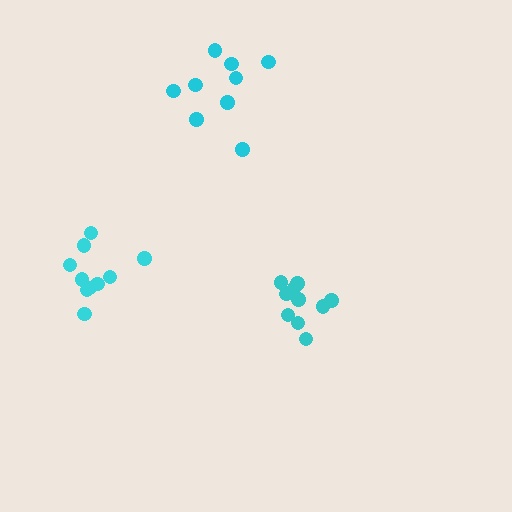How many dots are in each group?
Group 1: 10 dots, Group 2: 10 dots, Group 3: 9 dots (29 total).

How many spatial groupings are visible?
There are 3 spatial groupings.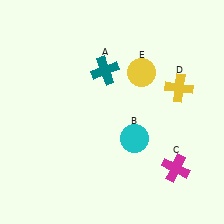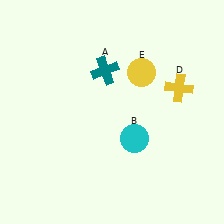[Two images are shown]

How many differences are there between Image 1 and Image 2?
There is 1 difference between the two images.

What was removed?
The magenta cross (C) was removed in Image 2.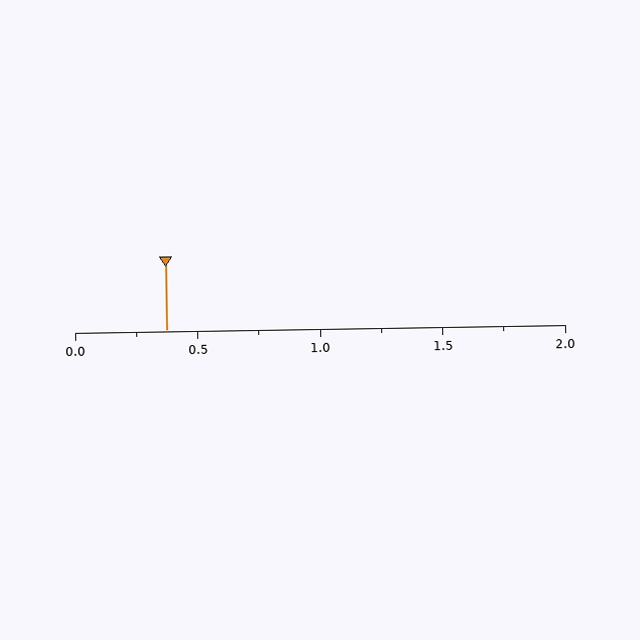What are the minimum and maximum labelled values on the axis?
The axis runs from 0.0 to 2.0.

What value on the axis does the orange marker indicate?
The marker indicates approximately 0.38.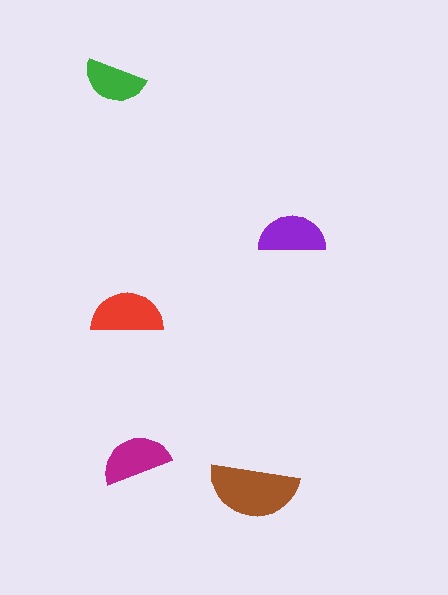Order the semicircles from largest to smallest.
the brown one, the red one, the magenta one, the purple one, the green one.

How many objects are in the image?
There are 5 objects in the image.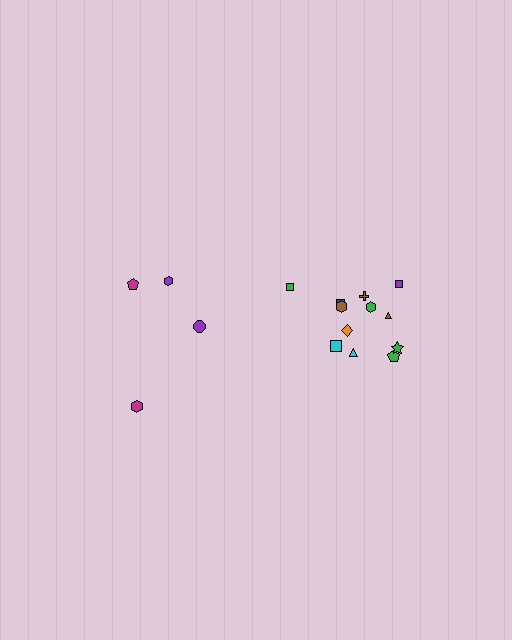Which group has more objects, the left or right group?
The right group.